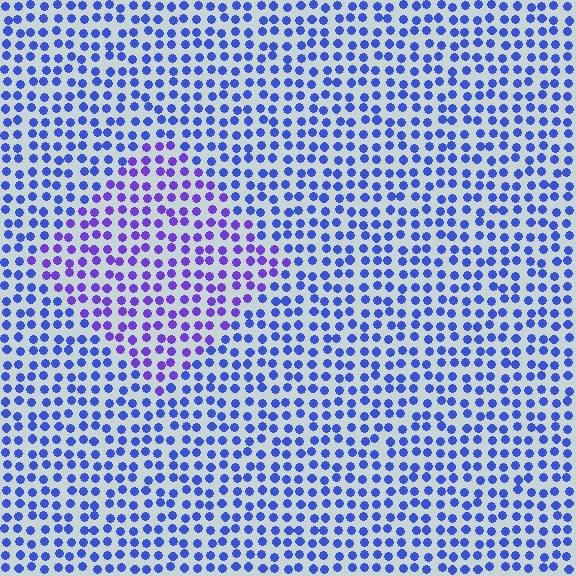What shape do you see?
I see a diamond.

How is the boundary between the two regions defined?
The boundary is defined purely by a slight shift in hue (about 32 degrees). Spacing, size, and orientation are identical on both sides.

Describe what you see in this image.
The image is filled with small blue elements in a uniform arrangement. A diamond-shaped region is visible where the elements are tinted to a slightly different hue, forming a subtle color boundary.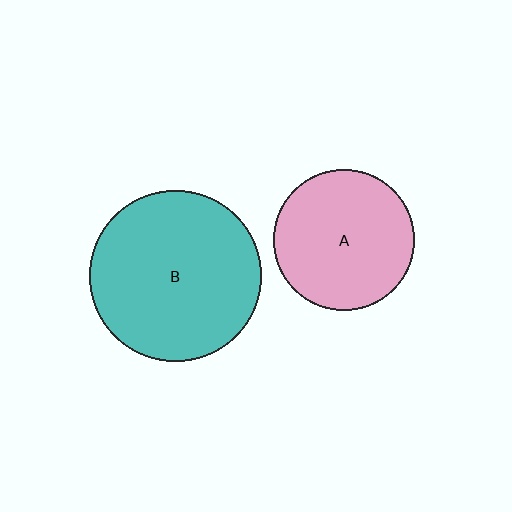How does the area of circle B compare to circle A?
Approximately 1.5 times.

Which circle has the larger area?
Circle B (teal).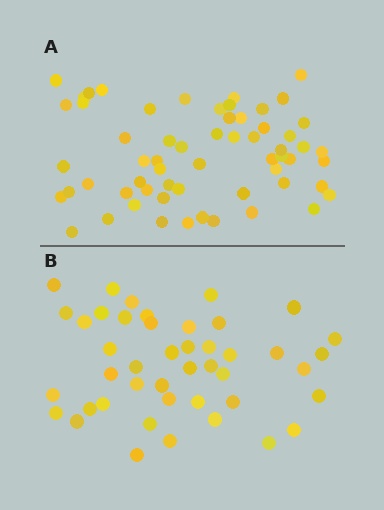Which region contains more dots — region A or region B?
Region A (the top region) has more dots.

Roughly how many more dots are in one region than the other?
Region A has approximately 15 more dots than region B.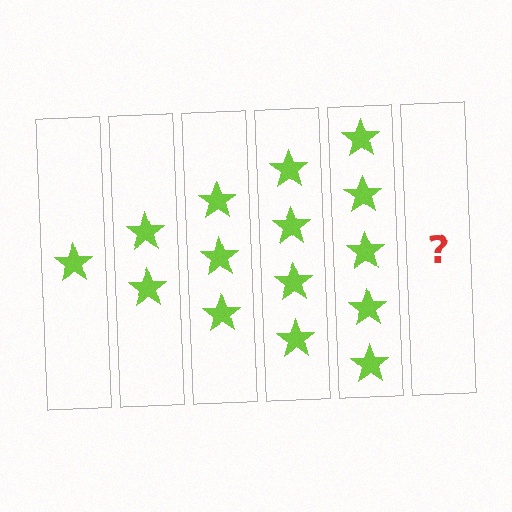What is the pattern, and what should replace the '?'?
The pattern is that each step adds one more star. The '?' should be 6 stars.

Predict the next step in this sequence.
The next step is 6 stars.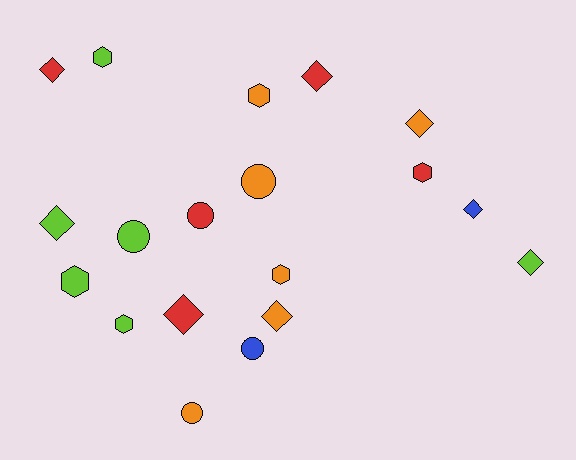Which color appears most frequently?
Lime, with 6 objects.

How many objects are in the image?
There are 19 objects.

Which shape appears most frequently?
Diamond, with 8 objects.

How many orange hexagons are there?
There are 2 orange hexagons.